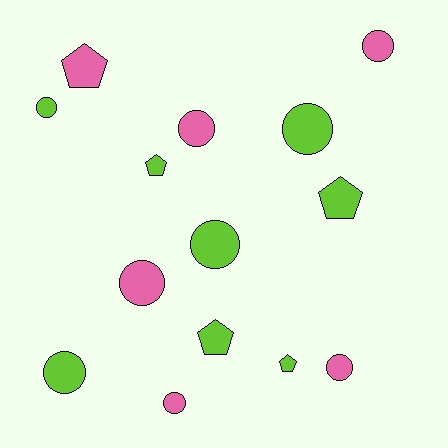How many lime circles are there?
There are 4 lime circles.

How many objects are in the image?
There are 14 objects.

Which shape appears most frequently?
Circle, with 9 objects.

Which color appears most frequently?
Lime, with 8 objects.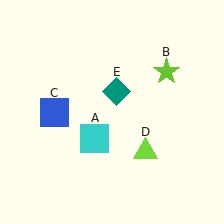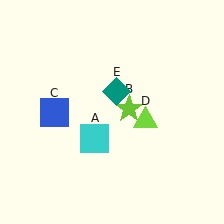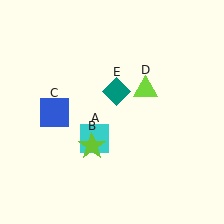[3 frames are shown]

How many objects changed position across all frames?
2 objects changed position: lime star (object B), lime triangle (object D).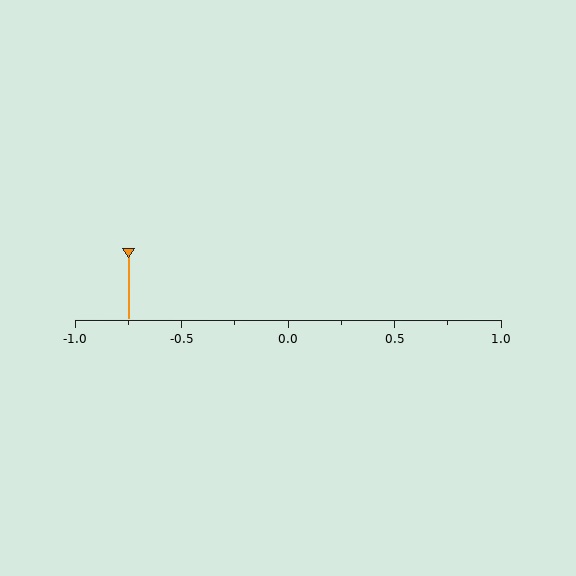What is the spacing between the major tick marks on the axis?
The major ticks are spaced 0.5 apart.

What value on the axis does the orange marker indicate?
The marker indicates approximately -0.75.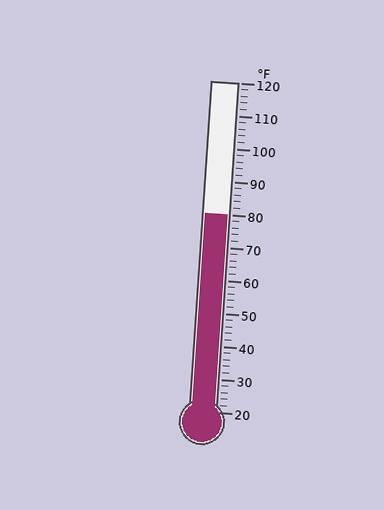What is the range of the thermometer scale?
The thermometer scale ranges from 20°F to 120°F.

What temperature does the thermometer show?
The thermometer shows approximately 80°F.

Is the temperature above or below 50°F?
The temperature is above 50°F.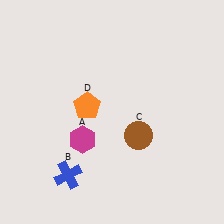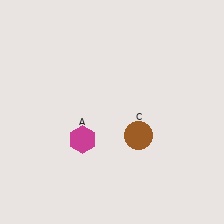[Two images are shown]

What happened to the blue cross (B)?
The blue cross (B) was removed in Image 2. It was in the bottom-left area of Image 1.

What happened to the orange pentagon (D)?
The orange pentagon (D) was removed in Image 2. It was in the top-left area of Image 1.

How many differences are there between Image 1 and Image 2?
There are 2 differences between the two images.